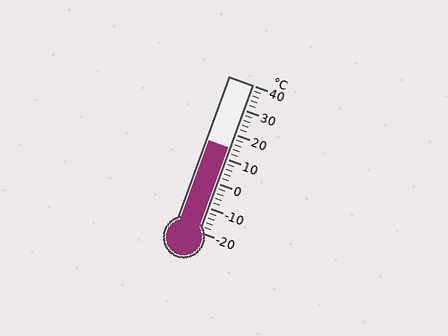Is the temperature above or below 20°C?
The temperature is below 20°C.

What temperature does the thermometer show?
The thermometer shows approximately 14°C.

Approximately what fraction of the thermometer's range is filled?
The thermometer is filled to approximately 55% of its range.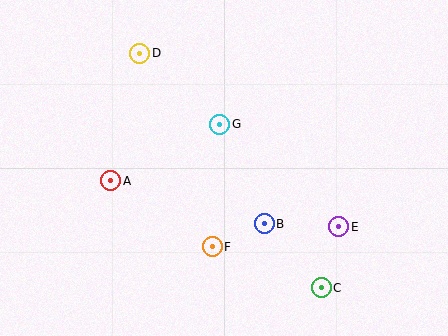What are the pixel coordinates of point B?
Point B is at (264, 224).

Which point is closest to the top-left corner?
Point D is closest to the top-left corner.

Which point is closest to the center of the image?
Point G at (220, 124) is closest to the center.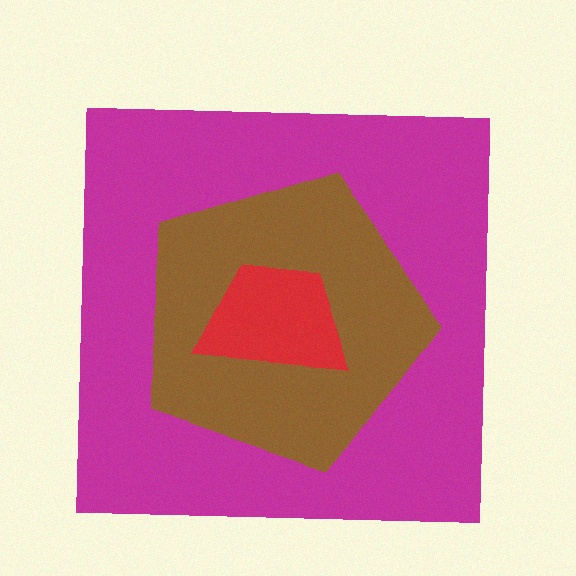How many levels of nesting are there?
3.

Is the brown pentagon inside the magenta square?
Yes.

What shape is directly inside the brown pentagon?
The red trapezoid.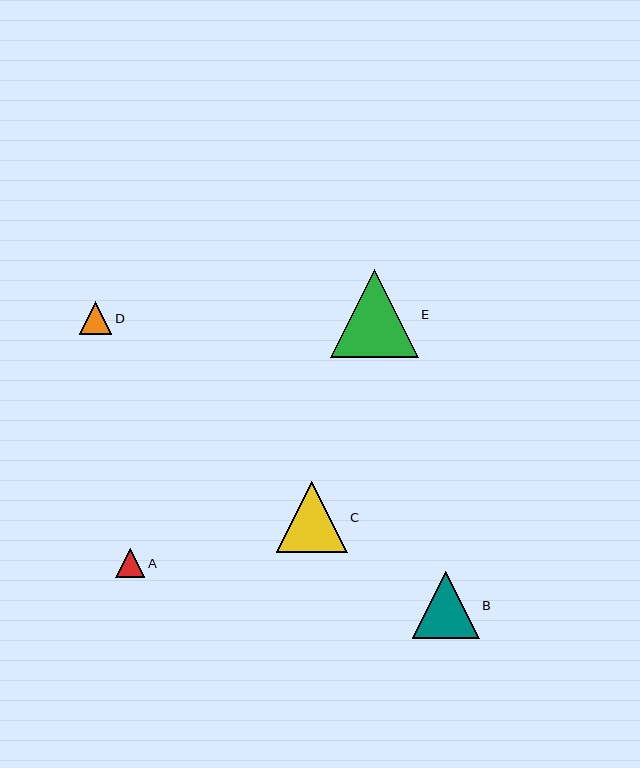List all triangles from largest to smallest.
From largest to smallest: E, C, B, D, A.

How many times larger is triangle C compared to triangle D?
Triangle C is approximately 2.2 times the size of triangle D.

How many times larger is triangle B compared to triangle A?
Triangle B is approximately 2.3 times the size of triangle A.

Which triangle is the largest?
Triangle E is the largest with a size of approximately 88 pixels.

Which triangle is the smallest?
Triangle A is the smallest with a size of approximately 29 pixels.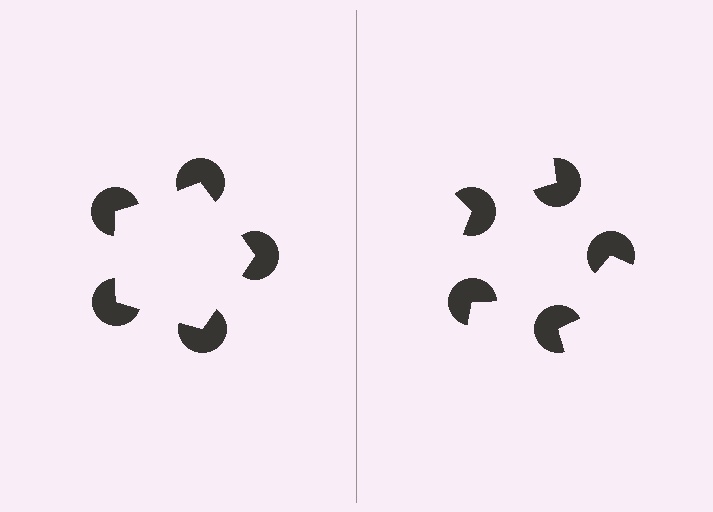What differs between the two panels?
The pac-man discs are positioned identically on both sides; only the wedge orientations differ. On the left they align to a pentagon; on the right they are misaligned.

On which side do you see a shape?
An illusory pentagon appears on the left side. On the right side the wedge cuts are rotated, so no coherent shape forms.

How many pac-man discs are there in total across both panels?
10 — 5 on each side.